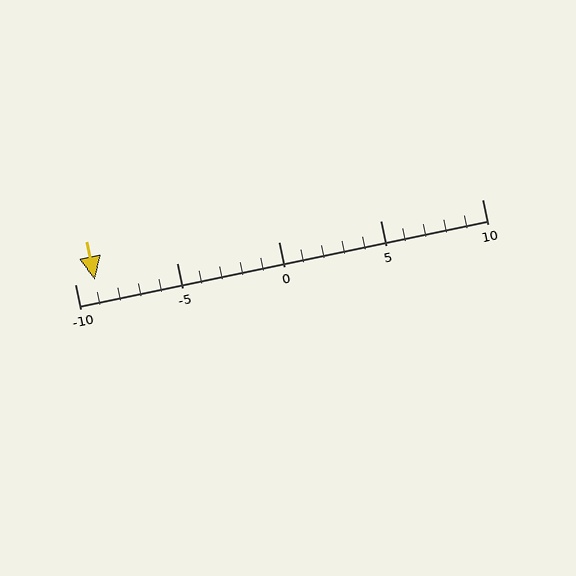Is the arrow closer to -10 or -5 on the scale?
The arrow is closer to -10.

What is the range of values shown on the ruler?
The ruler shows values from -10 to 10.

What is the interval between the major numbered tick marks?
The major tick marks are spaced 5 units apart.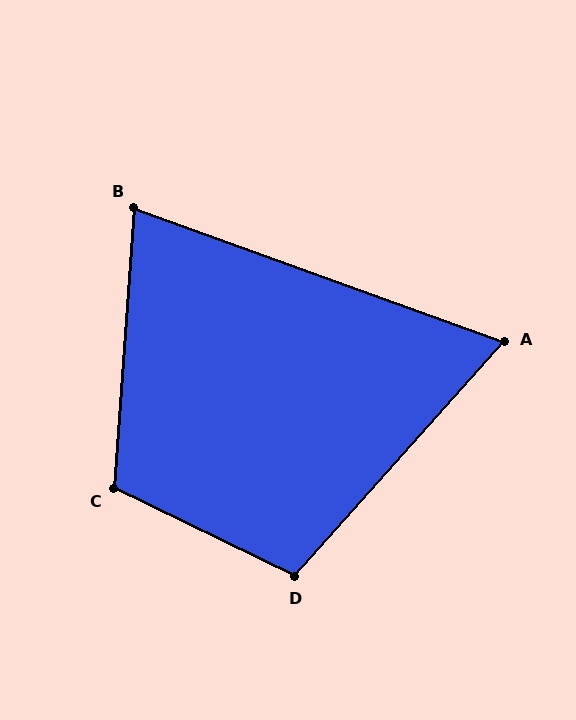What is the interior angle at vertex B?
Approximately 74 degrees (acute).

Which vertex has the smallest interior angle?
A, at approximately 68 degrees.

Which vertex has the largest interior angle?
C, at approximately 112 degrees.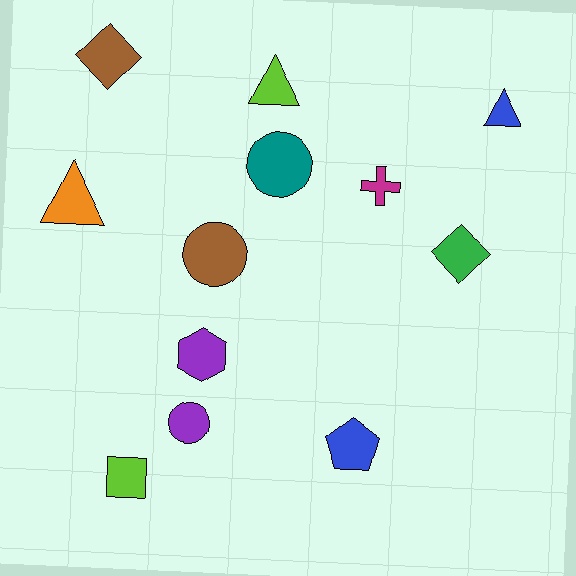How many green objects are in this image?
There is 1 green object.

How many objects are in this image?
There are 12 objects.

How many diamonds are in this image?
There are 2 diamonds.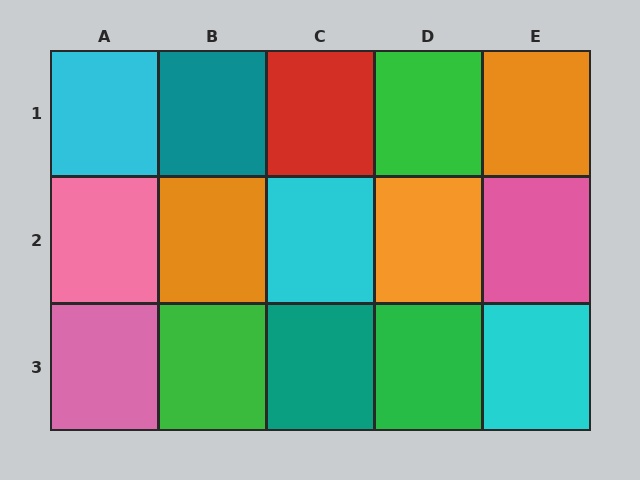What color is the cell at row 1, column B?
Teal.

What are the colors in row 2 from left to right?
Pink, orange, cyan, orange, pink.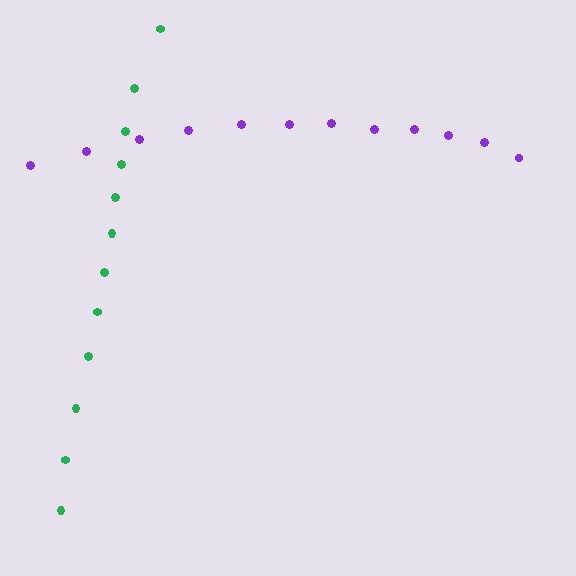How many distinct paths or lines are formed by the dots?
There are 2 distinct paths.